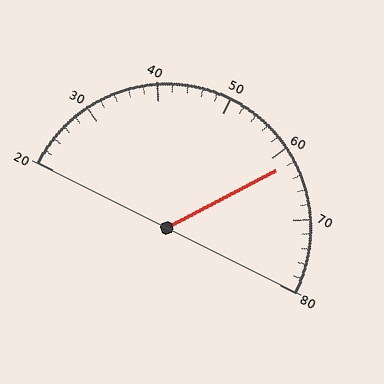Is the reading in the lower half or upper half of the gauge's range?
The reading is in the upper half of the range (20 to 80).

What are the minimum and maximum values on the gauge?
The gauge ranges from 20 to 80.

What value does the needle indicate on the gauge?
The needle indicates approximately 62.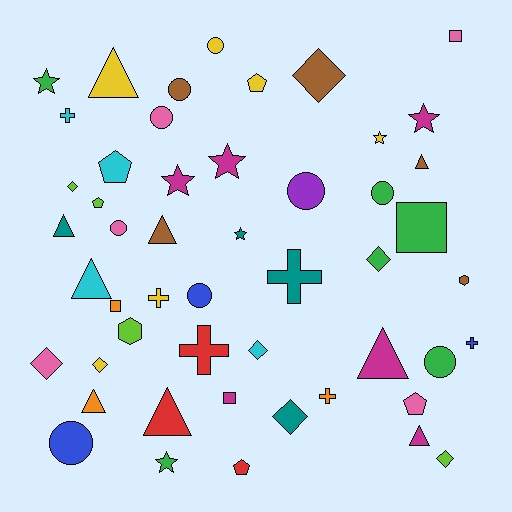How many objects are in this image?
There are 50 objects.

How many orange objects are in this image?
There are 3 orange objects.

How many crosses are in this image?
There are 6 crosses.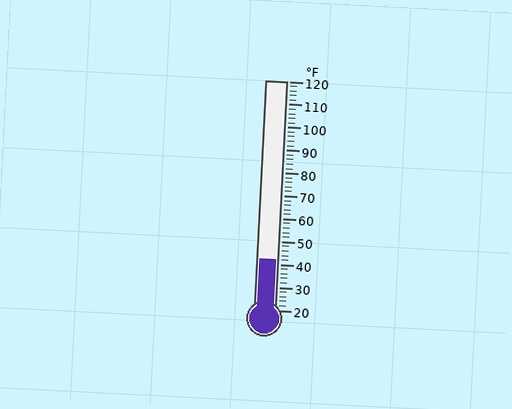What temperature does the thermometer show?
The thermometer shows approximately 42°F.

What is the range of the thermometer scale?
The thermometer scale ranges from 20°F to 120°F.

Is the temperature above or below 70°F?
The temperature is below 70°F.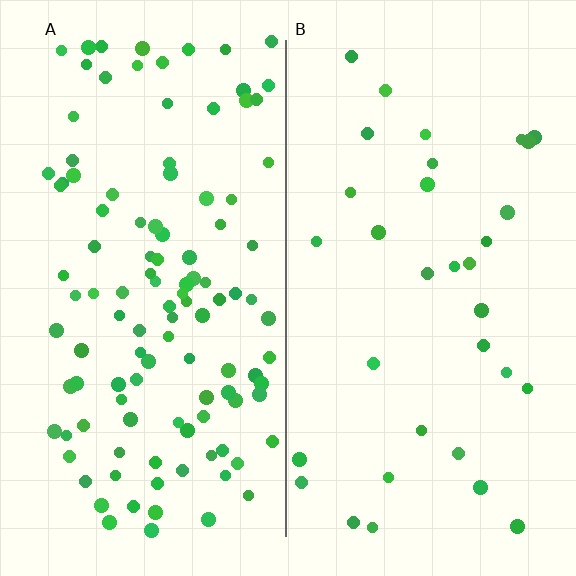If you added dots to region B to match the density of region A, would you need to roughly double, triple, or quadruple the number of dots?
Approximately triple.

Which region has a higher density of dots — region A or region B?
A (the left).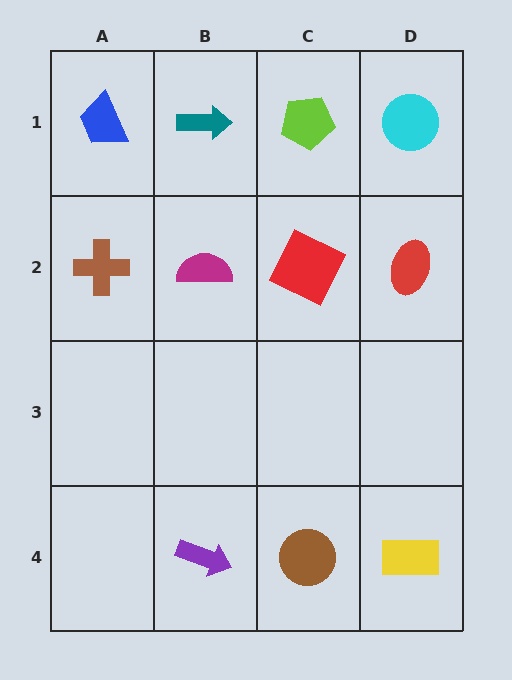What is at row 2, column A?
A brown cross.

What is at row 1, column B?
A teal arrow.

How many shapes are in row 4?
3 shapes.